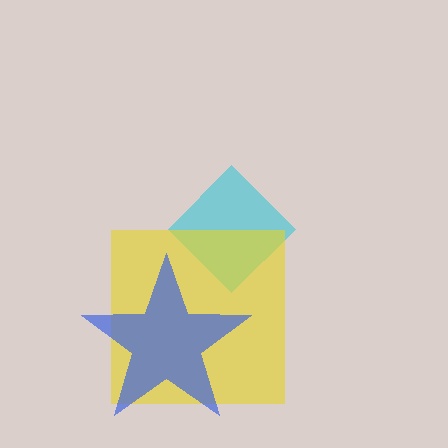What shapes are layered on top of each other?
The layered shapes are: a cyan diamond, a yellow square, a blue star.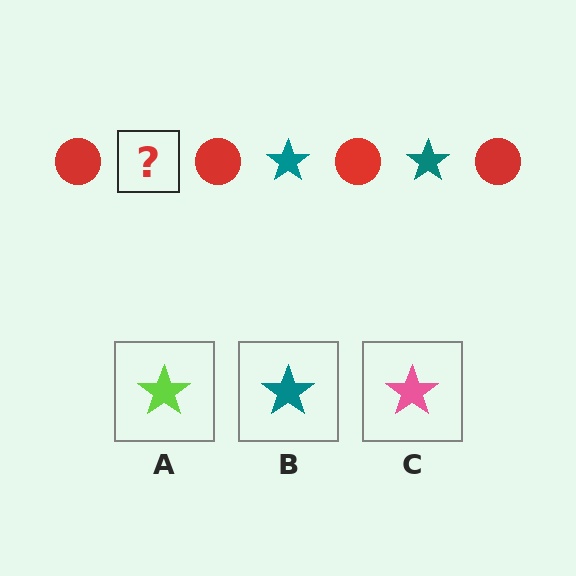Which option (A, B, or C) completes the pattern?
B.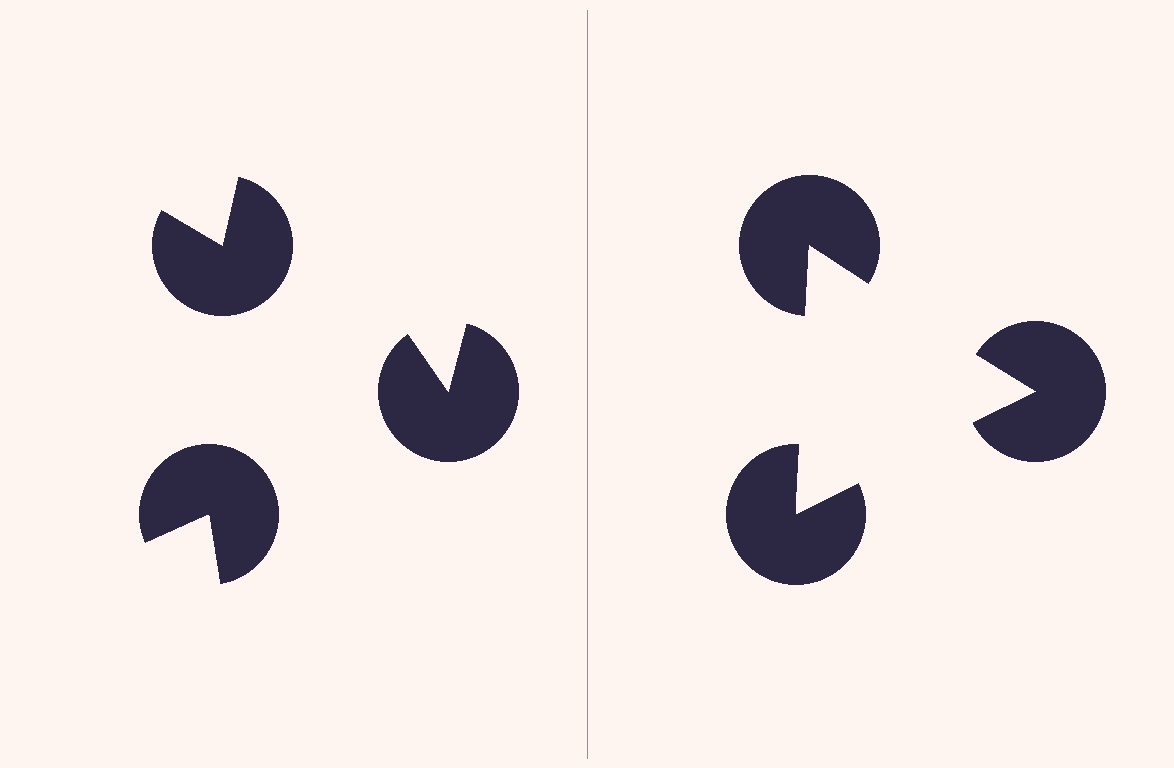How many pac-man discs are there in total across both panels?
6 — 3 on each side.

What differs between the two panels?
The pac-man discs are positioned identically on both sides; only the wedge orientations differ. On the right they align to a triangle; on the left they are misaligned.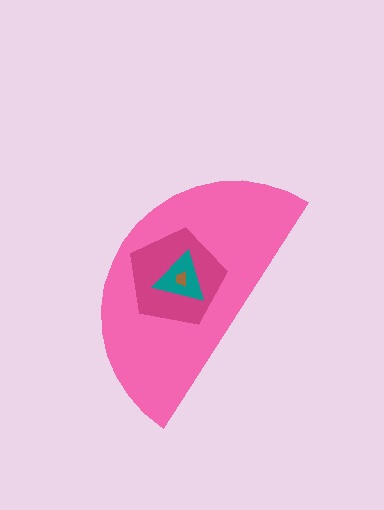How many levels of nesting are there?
4.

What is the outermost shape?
The pink semicircle.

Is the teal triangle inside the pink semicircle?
Yes.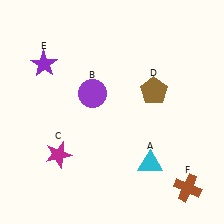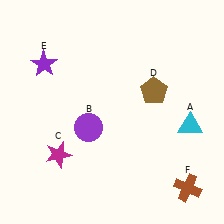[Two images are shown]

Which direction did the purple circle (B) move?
The purple circle (B) moved down.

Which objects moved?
The objects that moved are: the cyan triangle (A), the purple circle (B).